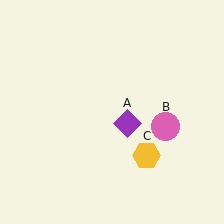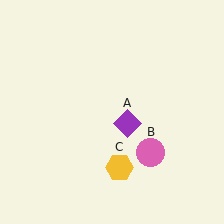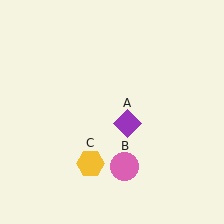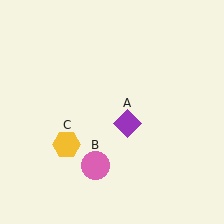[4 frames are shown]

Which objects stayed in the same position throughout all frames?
Purple diamond (object A) remained stationary.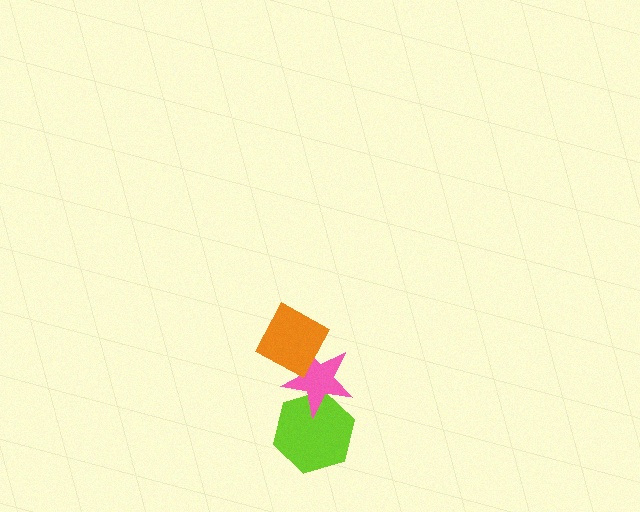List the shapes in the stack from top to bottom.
From top to bottom: the orange diamond, the pink star, the lime hexagon.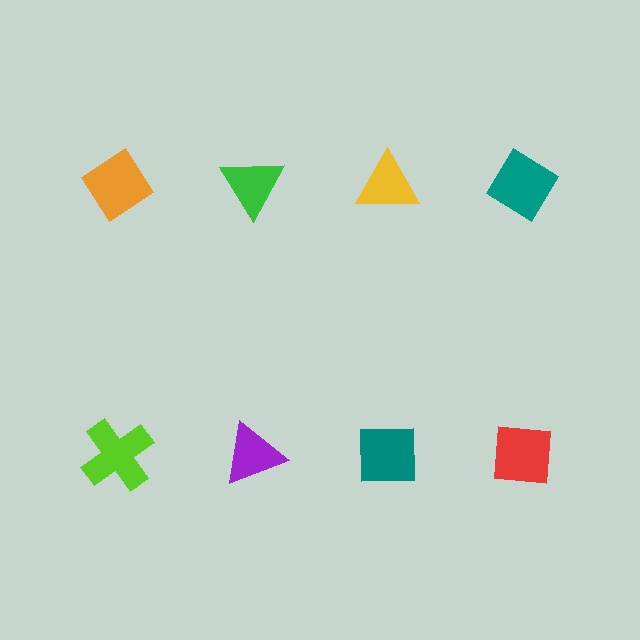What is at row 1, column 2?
A green triangle.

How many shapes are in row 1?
4 shapes.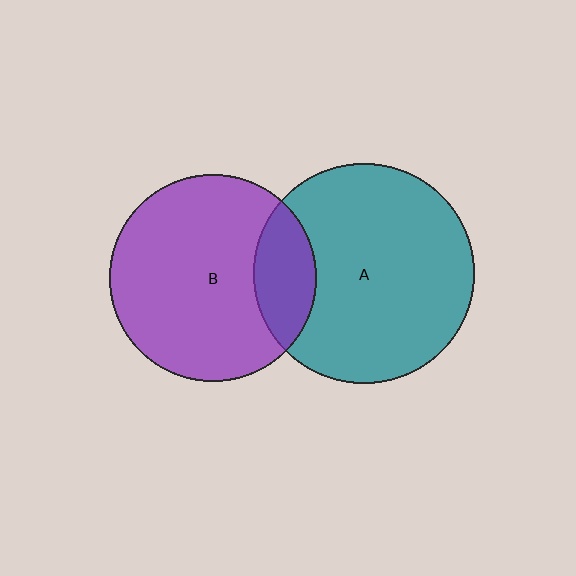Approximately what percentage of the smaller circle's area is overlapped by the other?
Approximately 20%.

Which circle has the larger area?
Circle A (teal).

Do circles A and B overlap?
Yes.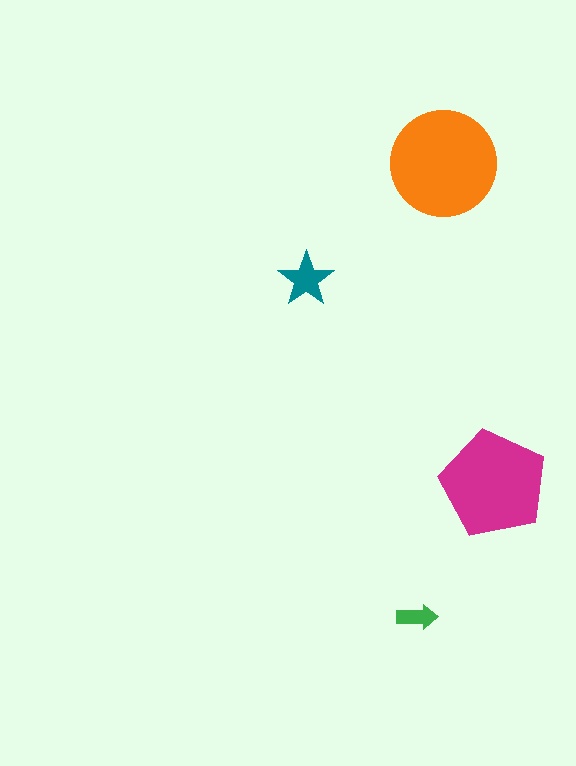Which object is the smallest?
The green arrow.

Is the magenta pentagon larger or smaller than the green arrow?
Larger.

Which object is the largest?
The orange circle.